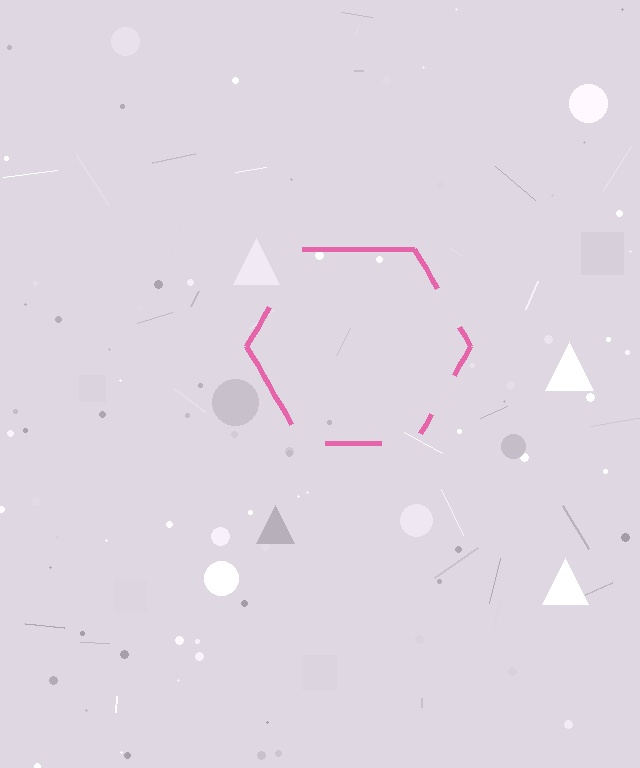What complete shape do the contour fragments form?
The contour fragments form a hexagon.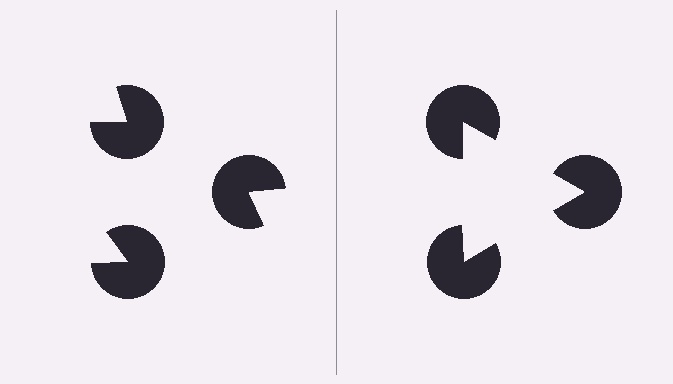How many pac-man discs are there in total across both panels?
6 — 3 on each side.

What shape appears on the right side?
An illusory triangle.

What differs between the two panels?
The pac-man discs are positioned identically on both sides; only the wedge orientations differ. On the right they align to a triangle; on the left they are misaligned.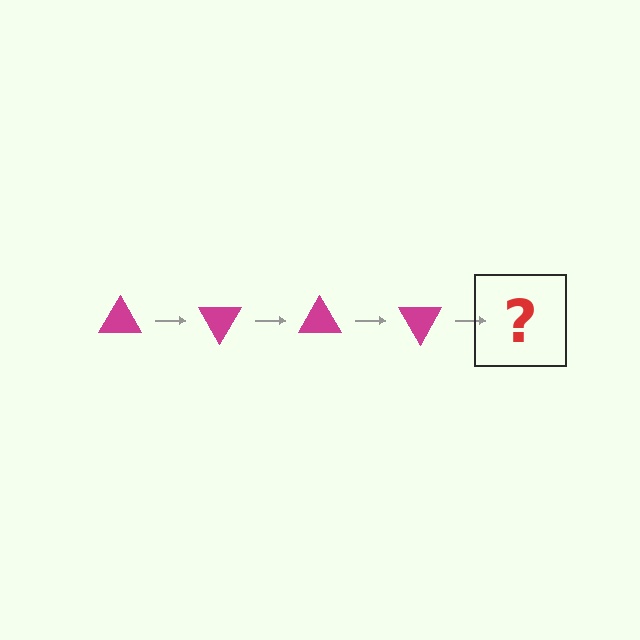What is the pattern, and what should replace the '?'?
The pattern is that the triangle rotates 60 degrees each step. The '?' should be a magenta triangle rotated 240 degrees.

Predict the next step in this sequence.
The next step is a magenta triangle rotated 240 degrees.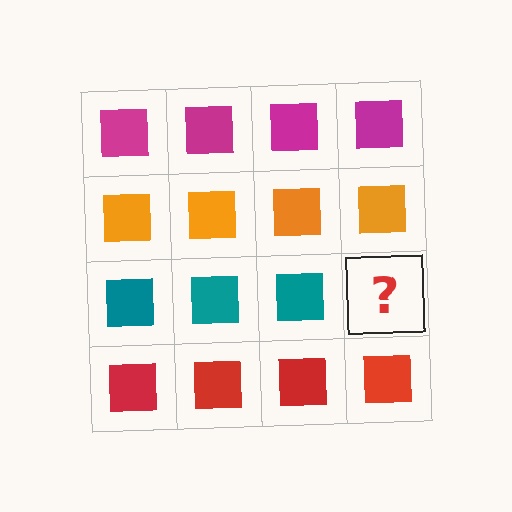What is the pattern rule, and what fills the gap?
The rule is that each row has a consistent color. The gap should be filled with a teal square.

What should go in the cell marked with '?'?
The missing cell should contain a teal square.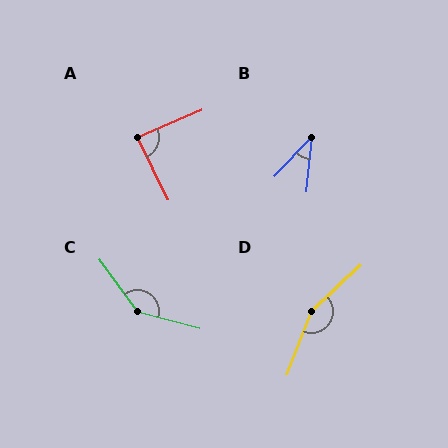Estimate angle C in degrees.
Approximately 141 degrees.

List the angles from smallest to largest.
B (38°), A (87°), C (141°), D (154°).